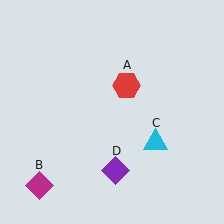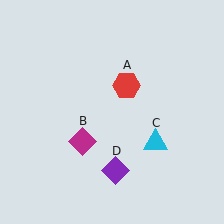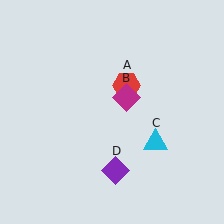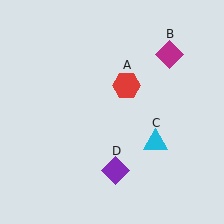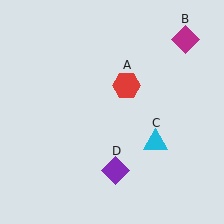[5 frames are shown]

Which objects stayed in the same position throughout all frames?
Red hexagon (object A) and cyan triangle (object C) and purple diamond (object D) remained stationary.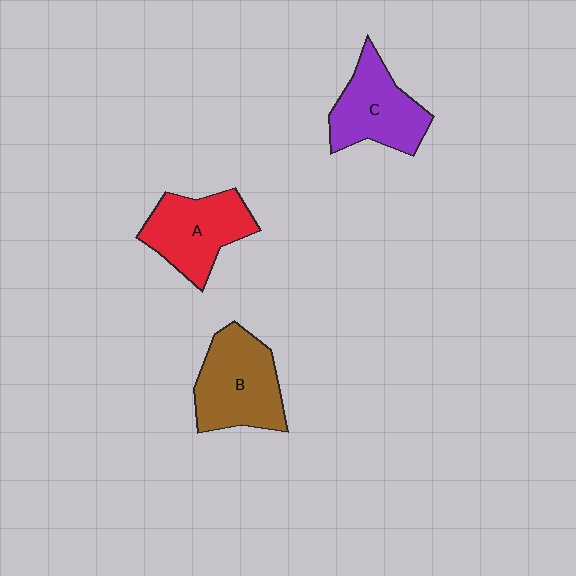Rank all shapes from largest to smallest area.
From largest to smallest: B (brown), A (red), C (purple).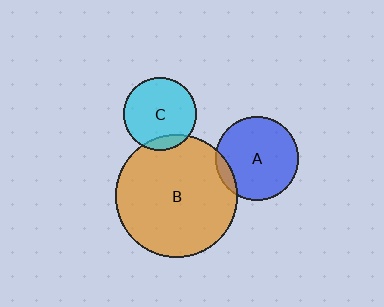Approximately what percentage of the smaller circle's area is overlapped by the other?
Approximately 10%.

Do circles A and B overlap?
Yes.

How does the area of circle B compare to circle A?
Approximately 2.1 times.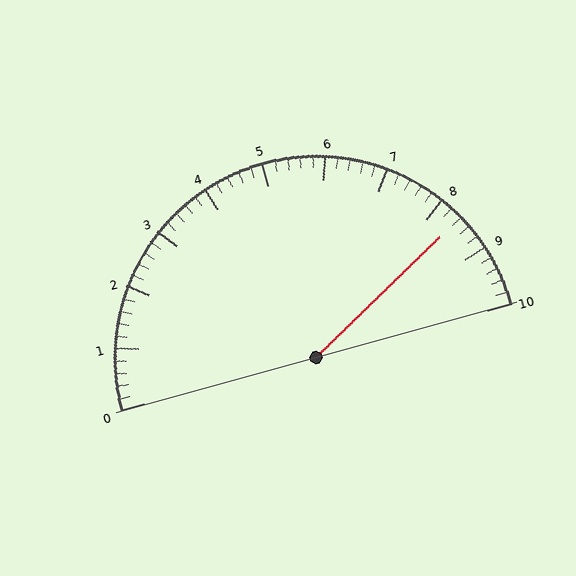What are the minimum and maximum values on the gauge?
The gauge ranges from 0 to 10.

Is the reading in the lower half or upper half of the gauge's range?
The reading is in the upper half of the range (0 to 10).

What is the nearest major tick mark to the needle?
The nearest major tick mark is 8.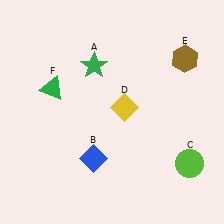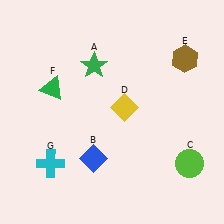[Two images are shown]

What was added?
A cyan cross (G) was added in Image 2.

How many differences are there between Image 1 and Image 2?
There is 1 difference between the two images.